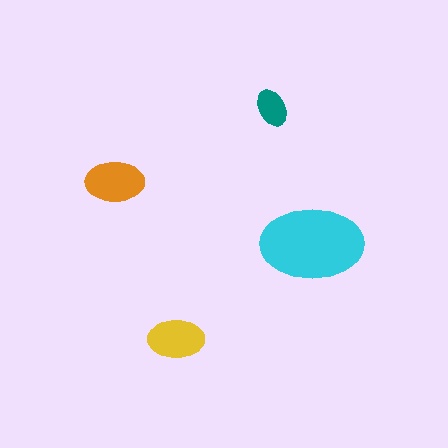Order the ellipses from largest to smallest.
the cyan one, the orange one, the yellow one, the teal one.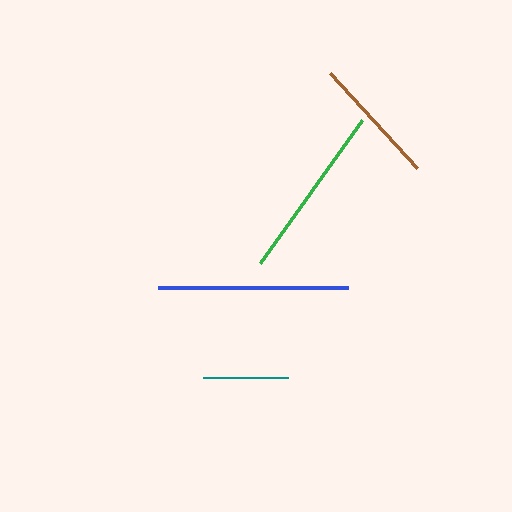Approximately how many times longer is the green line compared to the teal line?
The green line is approximately 2.1 times the length of the teal line.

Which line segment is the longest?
The blue line is the longest at approximately 190 pixels.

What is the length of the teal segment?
The teal segment is approximately 85 pixels long.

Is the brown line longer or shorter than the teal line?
The brown line is longer than the teal line.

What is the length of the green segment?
The green segment is approximately 176 pixels long.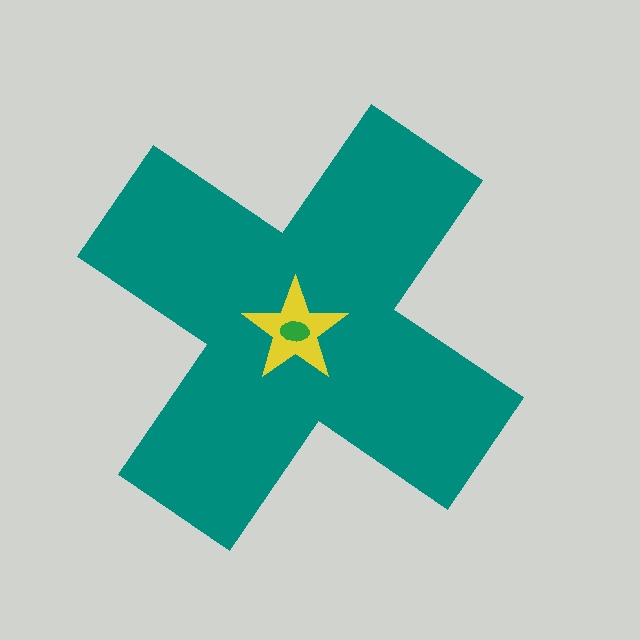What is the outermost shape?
The teal cross.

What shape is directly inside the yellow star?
The green ellipse.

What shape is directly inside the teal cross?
The yellow star.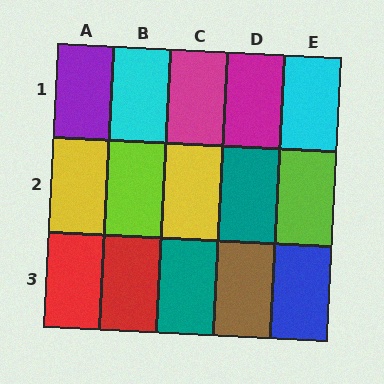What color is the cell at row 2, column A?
Yellow.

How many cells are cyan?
2 cells are cyan.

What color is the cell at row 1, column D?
Magenta.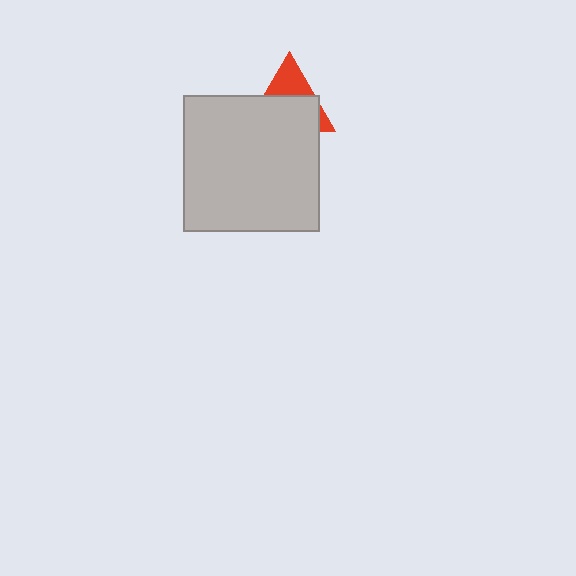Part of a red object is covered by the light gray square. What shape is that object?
It is a triangle.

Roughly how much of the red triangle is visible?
A small part of it is visible (roughly 37%).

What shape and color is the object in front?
The object in front is a light gray square.